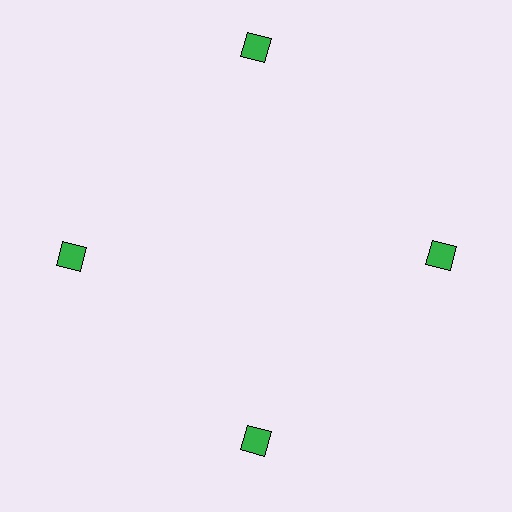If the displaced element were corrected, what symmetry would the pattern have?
It would have 4-fold rotational symmetry — the pattern would map onto itself every 90 degrees.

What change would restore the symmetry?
The symmetry would be restored by moving it inward, back onto the ring so that all 4 diamonds sit at equal angles and equal distance from the center.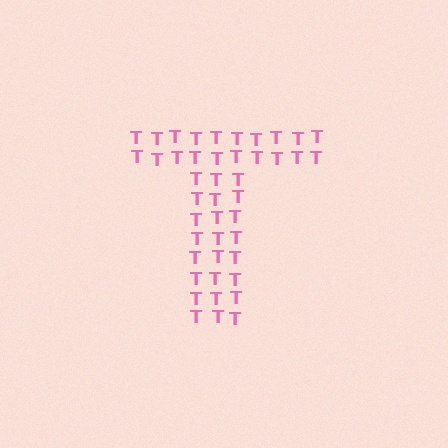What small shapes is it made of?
It is made of small letter T's.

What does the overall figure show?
The overall figure shows the letter T.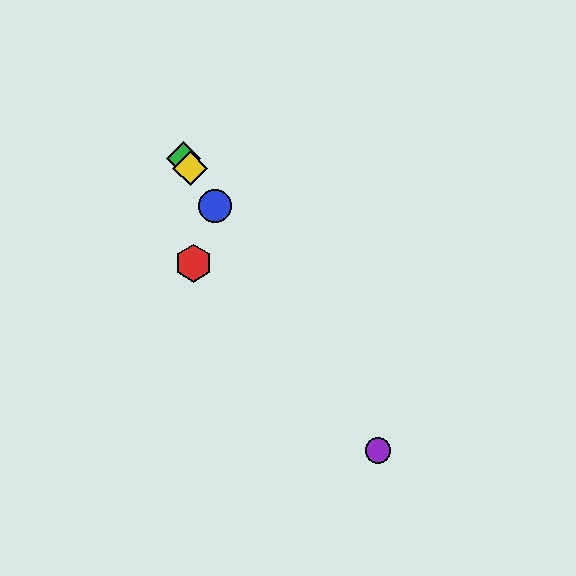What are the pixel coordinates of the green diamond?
The green diamond is at (183, 158).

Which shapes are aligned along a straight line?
The blue circle, the green diamond, the yellow diamond, the purple circle are aligned along a straight line.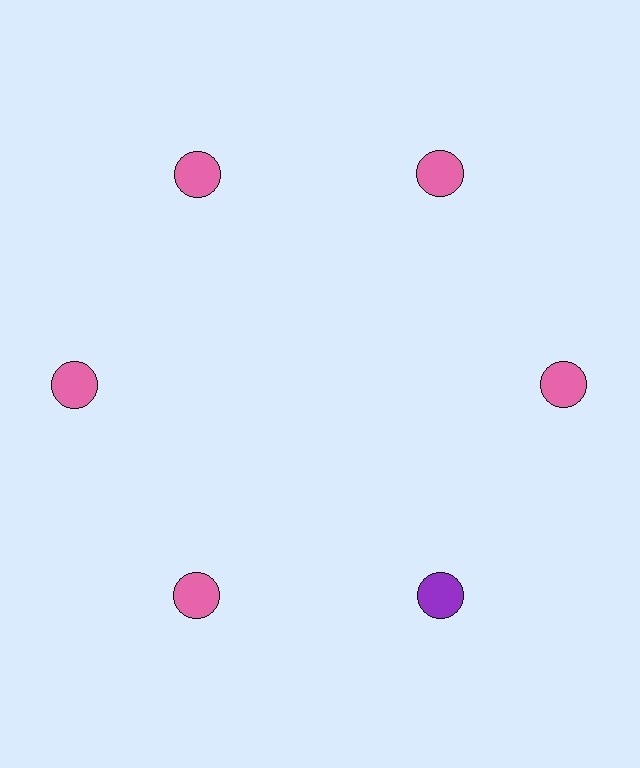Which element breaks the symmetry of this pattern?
The purple circle at roughly the 5 o'clock position breaks the symmetry. All other shapes are pink circles.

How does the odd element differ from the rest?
It has a different color: purple instead of pink.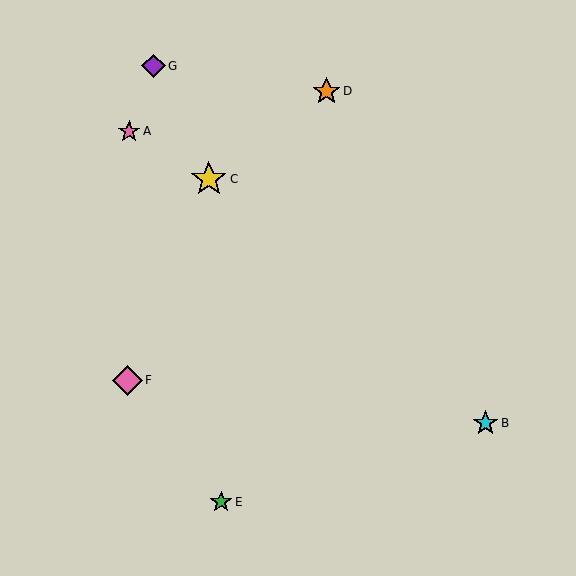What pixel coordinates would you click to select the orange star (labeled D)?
Click at (327, 91) to select the orange star D.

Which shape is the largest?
The yellow star (labeled C) is the largest.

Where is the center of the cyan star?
The center of the cyan star is at (485, 423).